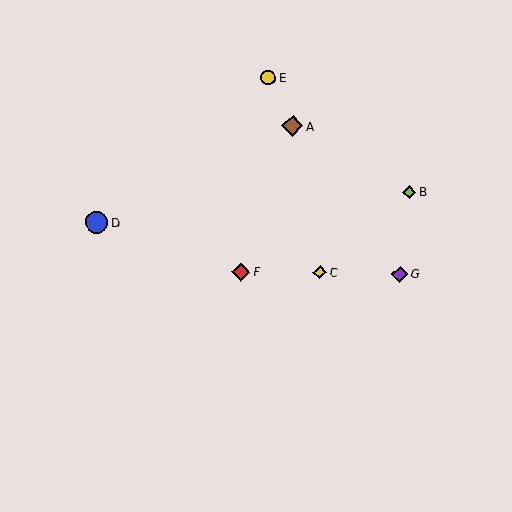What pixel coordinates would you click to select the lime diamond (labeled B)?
Click at (409, 192) to select the lime diamond B.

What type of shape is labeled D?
Shape D is a blue circle.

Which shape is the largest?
The blue circle (labeled D) is the largest.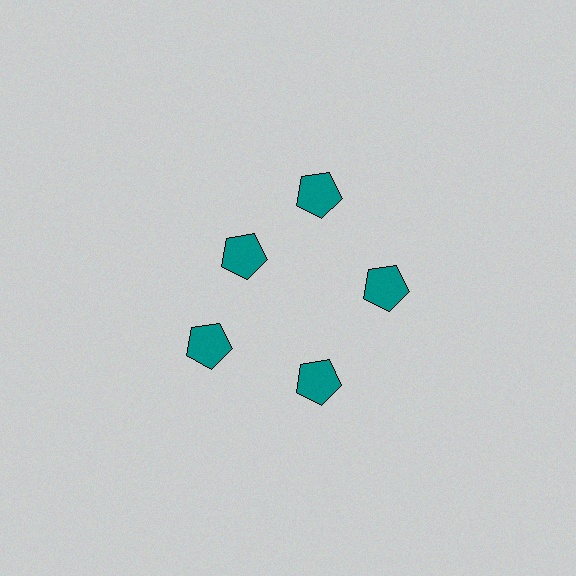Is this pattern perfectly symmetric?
No. The 5 teal pentagons are arranged in a ring, but one element near the 10 o'clock position is pulled inward toward the center, breaking the 5-fold rotational symmetry.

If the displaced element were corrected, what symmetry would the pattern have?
It would have 5-fold rotational symmetry — the pattern would map onto itself every 72 degrees.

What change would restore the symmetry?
The symmetry would be restored by moving it outward, back onto the ring so that all 5 pentagons sit at equal angles and equal distance from the center.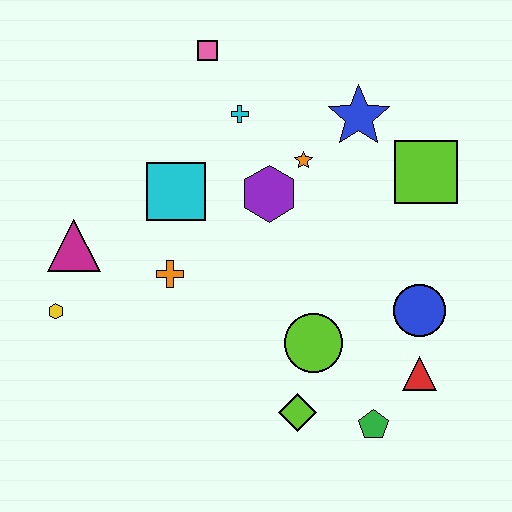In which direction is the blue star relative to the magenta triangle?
The blue star is to the right of the magenta triangle.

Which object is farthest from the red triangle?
The pink square is farthest from the red triangle.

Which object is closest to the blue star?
The orange star is closest to the blue star.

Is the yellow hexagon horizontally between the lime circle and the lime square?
No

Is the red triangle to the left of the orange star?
No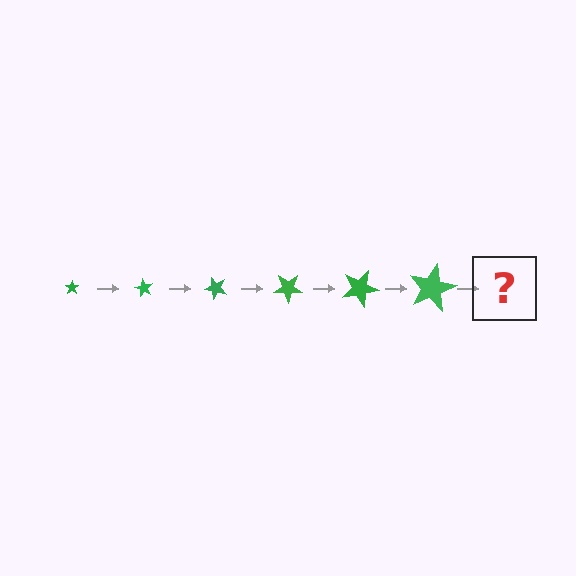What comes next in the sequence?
The next element should be a star, larger than the previous one and rotated 360 degrees from the start.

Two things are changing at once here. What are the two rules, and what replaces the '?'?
The two rules are that the star grows larger each step and it rotates 60 degrees each step. The '?' should be a star, larger than the previous one and rotated 360 degrees from the start.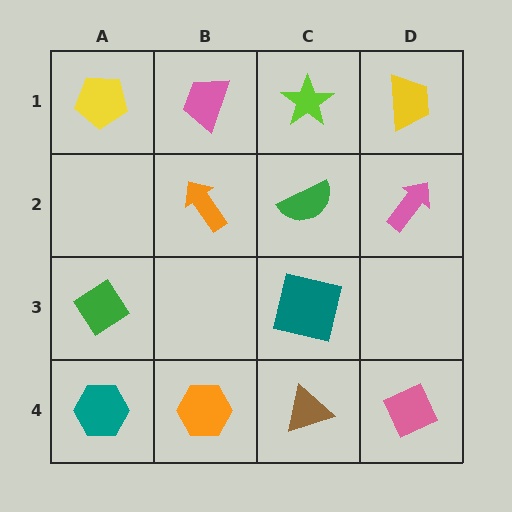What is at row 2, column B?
An orange arrow.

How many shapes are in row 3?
2 shapes.